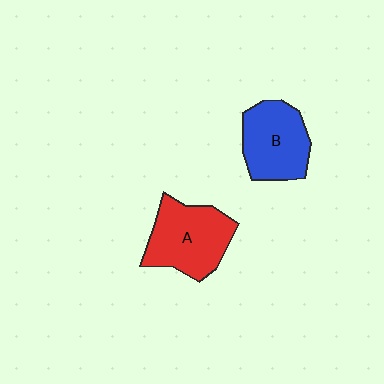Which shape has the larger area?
Shape A (red).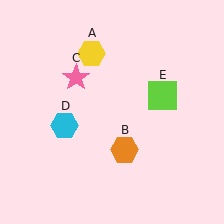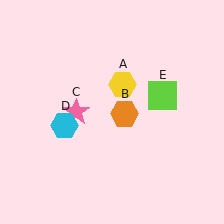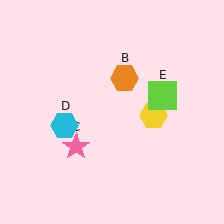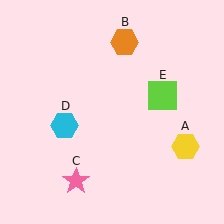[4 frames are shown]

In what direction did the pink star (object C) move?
The pink star (object C) moved down.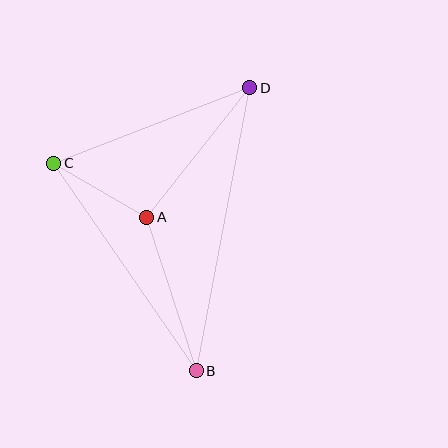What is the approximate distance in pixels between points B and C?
The distance between B and C is approximately 251 pixels.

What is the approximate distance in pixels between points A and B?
The distance between A and B is approximately 161 pixels.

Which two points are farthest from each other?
Points B and D are farthest from each other.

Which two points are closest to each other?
Points A and C are closest to each other.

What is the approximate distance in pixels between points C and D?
The distance between C and D is approximately 210 pixels.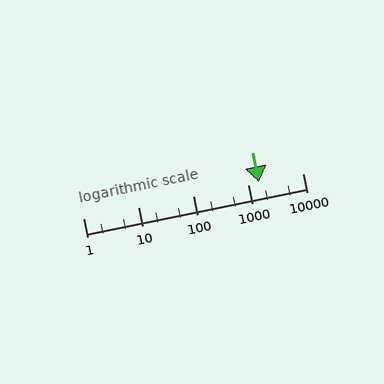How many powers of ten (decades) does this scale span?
The scale spans 4 decades, from 1 to 10000.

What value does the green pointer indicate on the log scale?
The pointer indicates approximately 1600.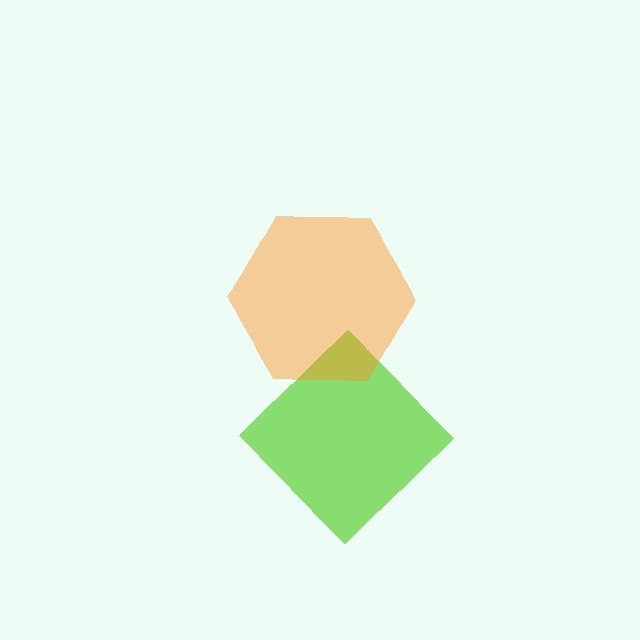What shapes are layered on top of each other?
The layered shapes are: a lime diamond, an orange hexagon.